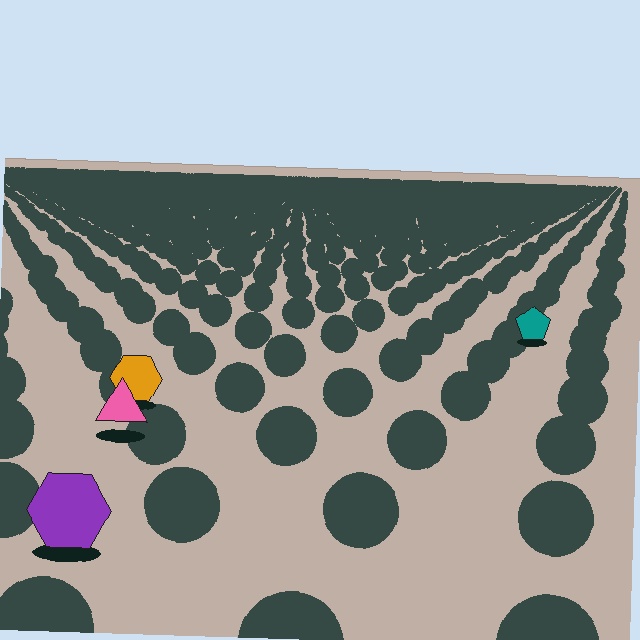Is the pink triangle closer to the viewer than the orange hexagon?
Yes. The pink triangle is closer — you can tell from the texture gradient: the ground texture is coarser near it.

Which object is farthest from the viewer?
The teal pentagon is farthest from the viewer. It appears smaller and the ground texture around it is denser.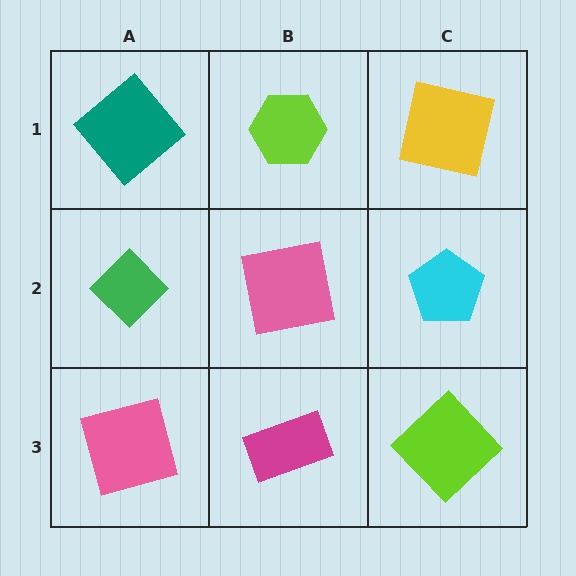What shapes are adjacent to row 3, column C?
A cyan pentagon (row 2, column C), a magenta rectangle (row 3, column B).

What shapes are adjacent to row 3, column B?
A pink square (row 2, column B), a pink square (row 3, column A), a lime diamond (row 3, column C).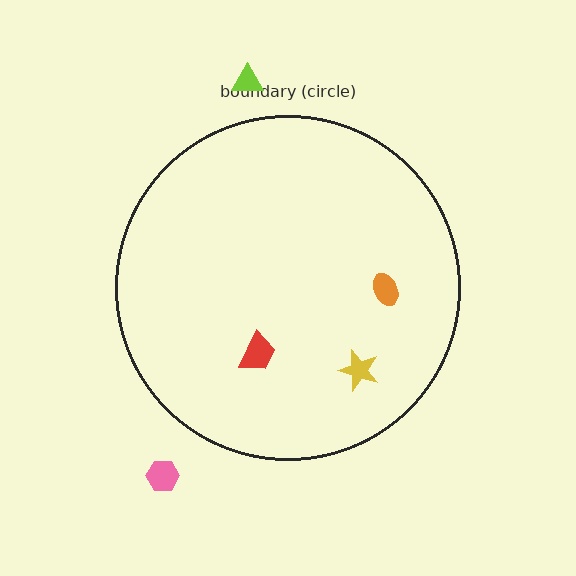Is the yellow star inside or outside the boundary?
Inside.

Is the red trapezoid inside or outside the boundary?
Inside.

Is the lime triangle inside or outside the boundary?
Outside.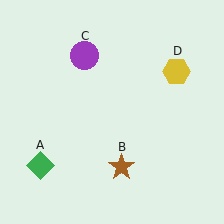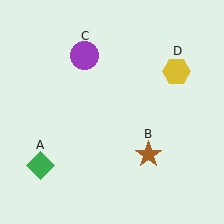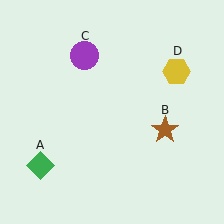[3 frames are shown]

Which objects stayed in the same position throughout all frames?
Green diamond (object A) and purple circle (object C) and yellow hexagon (object D) remained stationary.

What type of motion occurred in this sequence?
The brown star (object B) rotated counterclockwise around the center of the scene.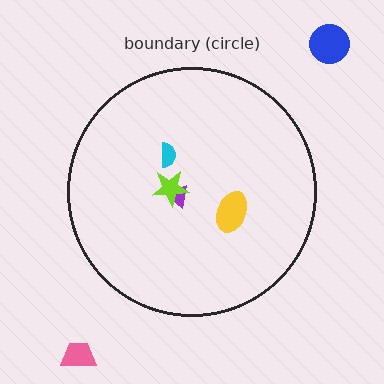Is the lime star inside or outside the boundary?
Inside.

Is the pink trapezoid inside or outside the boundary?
Outside.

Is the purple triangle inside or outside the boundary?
Inside.